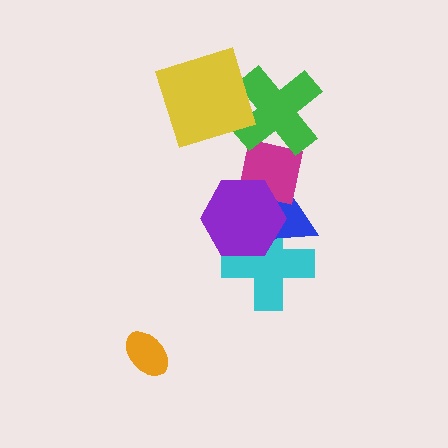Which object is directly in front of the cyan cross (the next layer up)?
The blue triangle is directly in front of the cyan cross.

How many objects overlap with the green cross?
2 objects overlap with the green cross.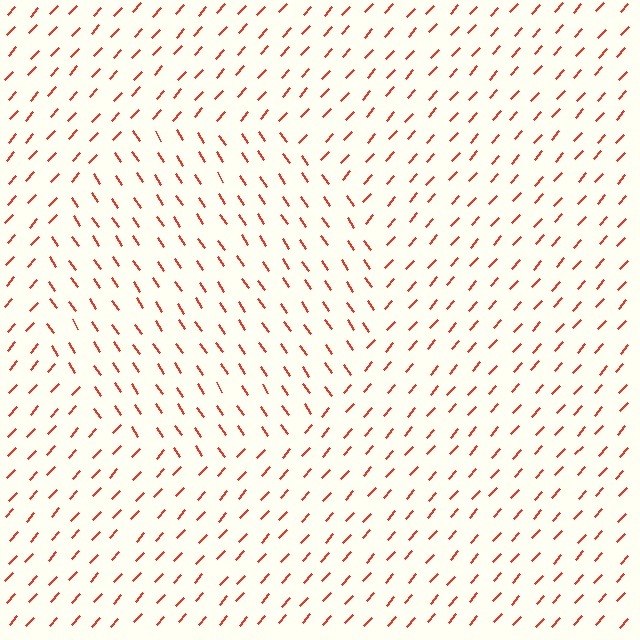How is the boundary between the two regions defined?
The boundary is defined purely by a change in line orientation (approximately 76 degrees difference). All lines are the same color and thickness.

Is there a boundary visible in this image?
Yes, there is a texture boundary formed by a change in line orientation.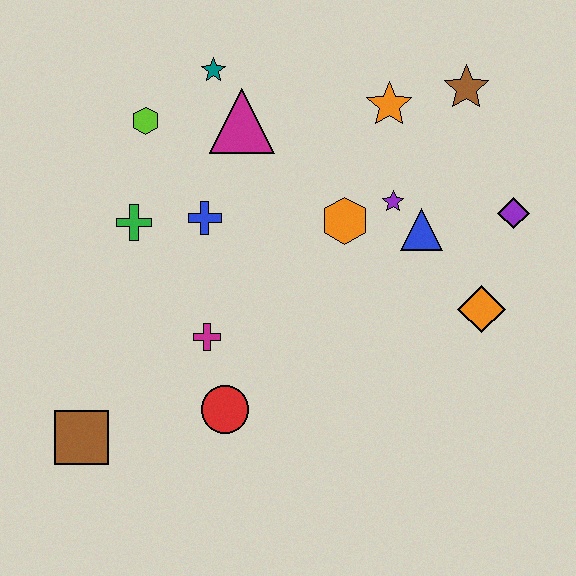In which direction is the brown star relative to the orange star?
The brown star is to the right of the orange star.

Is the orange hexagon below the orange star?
Yes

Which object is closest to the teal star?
The magenta triangle is closest to the teal star.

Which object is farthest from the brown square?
The brown star is farthest from the brown square.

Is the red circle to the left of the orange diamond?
Yes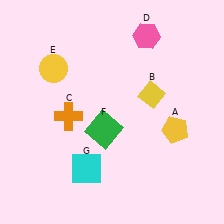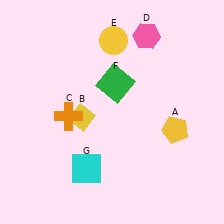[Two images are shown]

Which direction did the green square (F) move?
The green square (F) moved up.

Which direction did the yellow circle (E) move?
The yellow circle (E) moved right.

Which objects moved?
The objects that moved are: the yellow diamond (B), the yellow circle (E), the green square (F).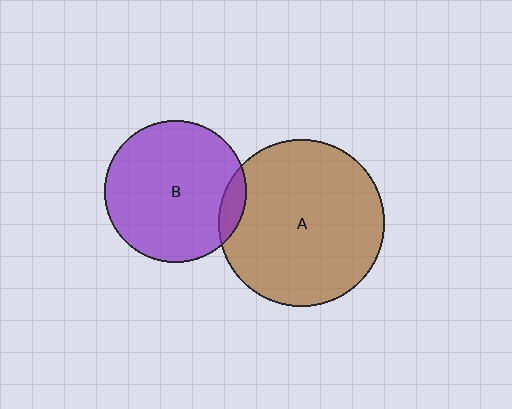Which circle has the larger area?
Circle A (brown).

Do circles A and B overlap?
Yes.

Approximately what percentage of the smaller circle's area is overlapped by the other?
Approximately 10%.